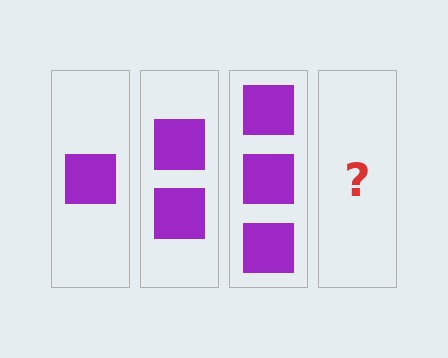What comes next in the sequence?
The next element should be 4 squares.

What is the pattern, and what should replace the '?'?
The pattern is that each step adds one more square. The '?' should be 4 squares.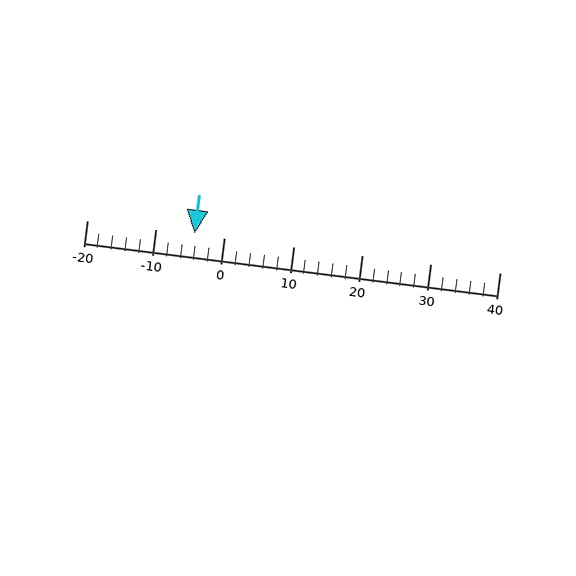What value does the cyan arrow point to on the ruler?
The cyan arrow points to approximately -4.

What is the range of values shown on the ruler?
The ruler shows values from -20 to 40.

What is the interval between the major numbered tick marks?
The major tick marks are spaced 10 units apart.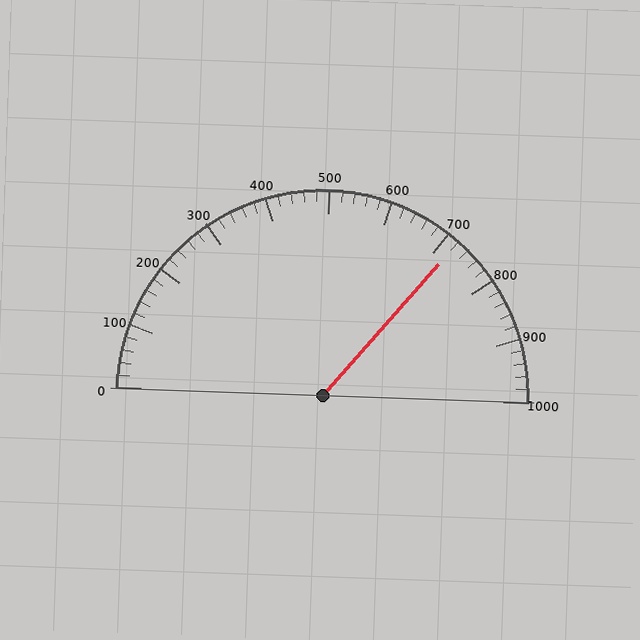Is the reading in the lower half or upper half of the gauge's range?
The reading is in the upper half of the range (0 to 1000).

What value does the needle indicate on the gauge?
The needle indicates approximately 720.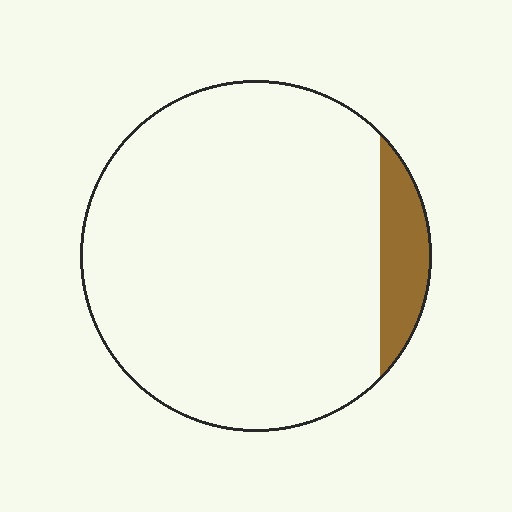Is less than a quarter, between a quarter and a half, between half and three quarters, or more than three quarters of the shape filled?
Less than a quarter.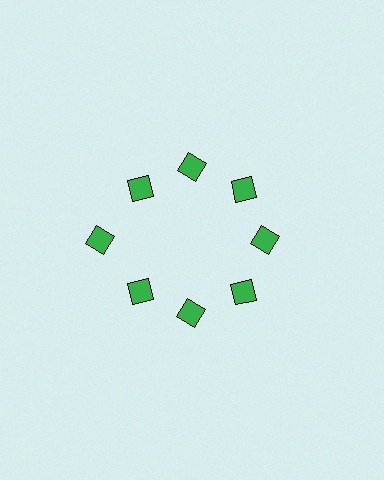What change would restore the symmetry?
The symmetry would be restored by moving it inward, back onto the ring so that all 8 diamonds sit at equal angles and equal distance from the center.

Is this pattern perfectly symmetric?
No. The 8 green diamonds are arranged in a ring, but one element near the 9 o'clock position is pushed outward from the center, breaking the 8-fold rotational symmetry.